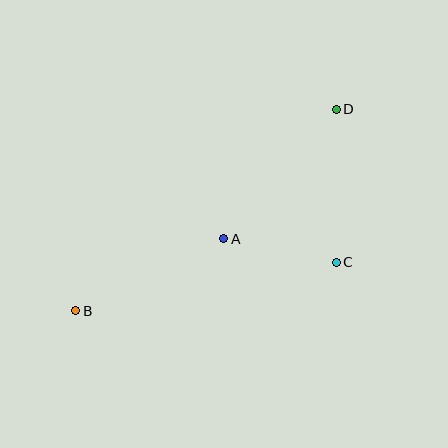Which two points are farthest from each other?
Points B and D are farthest from each other.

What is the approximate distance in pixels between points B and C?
The distance between B and C is approximately 265 pixels.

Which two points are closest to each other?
Points A and C are closest to each other.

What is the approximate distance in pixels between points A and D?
The distance between A and D is approximately 172 pixels.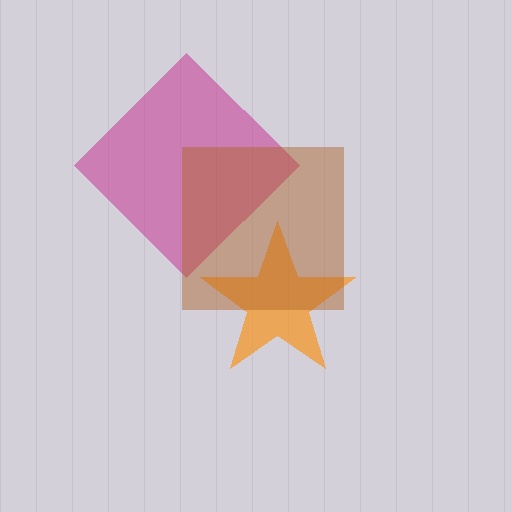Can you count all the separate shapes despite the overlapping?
Yes, there are 3 separate shapes.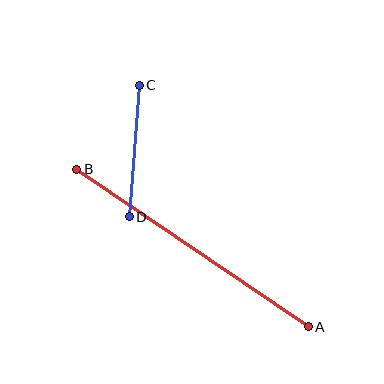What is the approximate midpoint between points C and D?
The midpoint is at approximately (134, 151) pixels.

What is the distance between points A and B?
The distance is approximately 280 pixels.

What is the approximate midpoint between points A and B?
The midpoint is at approximately (193, 248) pixels.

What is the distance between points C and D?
The distance is approximately 132 pixels.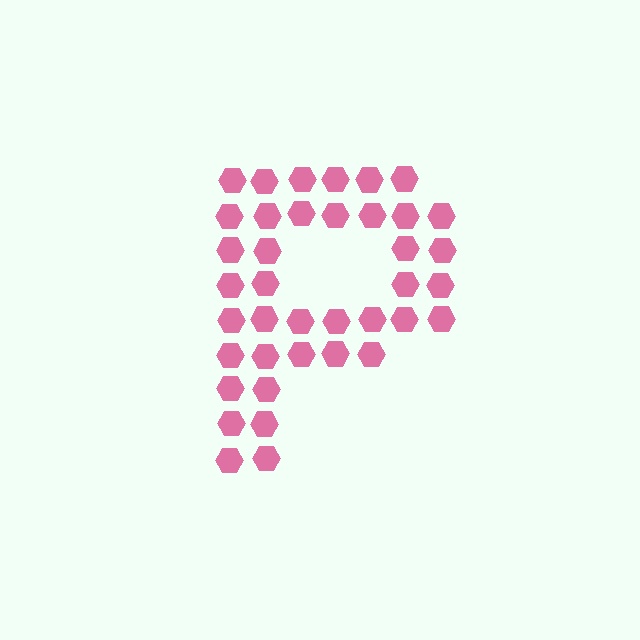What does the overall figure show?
The overall figure shows the letter P.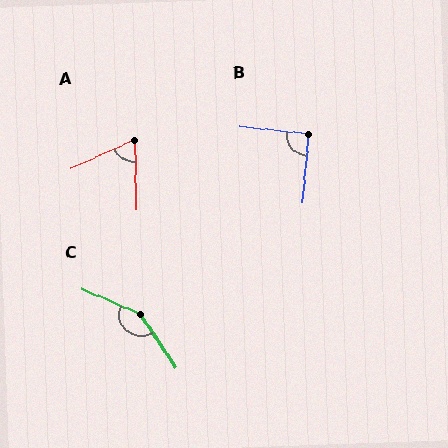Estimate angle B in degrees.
Approximately 91 degrees.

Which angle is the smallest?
A, at approximately 68 degrees.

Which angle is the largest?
C, at approximately 147 degrees.